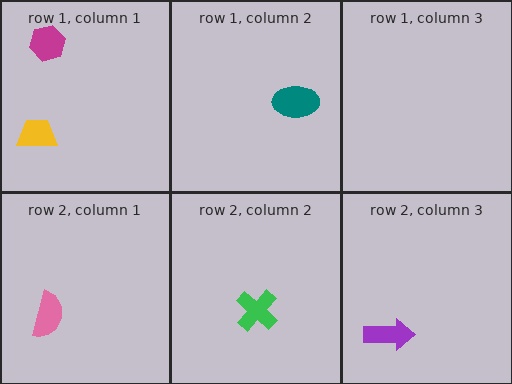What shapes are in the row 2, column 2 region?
The green cross.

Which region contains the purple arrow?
The row 2, column 3 region.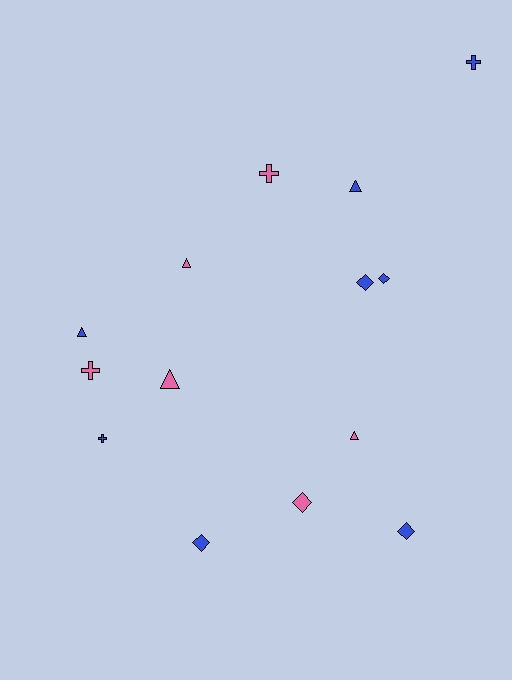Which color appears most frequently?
Blue, with 8 objects.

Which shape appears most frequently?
Triangle, with 5 objects.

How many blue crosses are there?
There are 2 blue crosses.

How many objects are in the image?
There are 14 objects.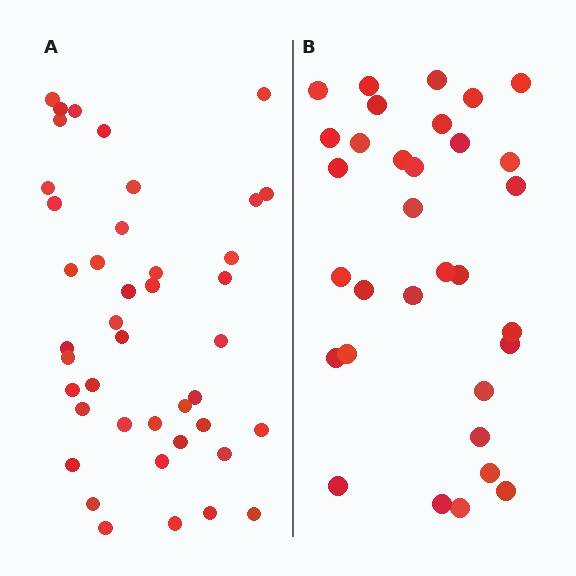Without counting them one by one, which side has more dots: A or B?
Region A (the left region) has more dots.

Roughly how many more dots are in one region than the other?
Region A has roughly 10 or so more dots than region B.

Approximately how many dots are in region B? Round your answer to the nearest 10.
About 30 dots. (The exact count is 32, which rounds to 30.)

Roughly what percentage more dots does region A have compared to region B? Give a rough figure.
About 30% more.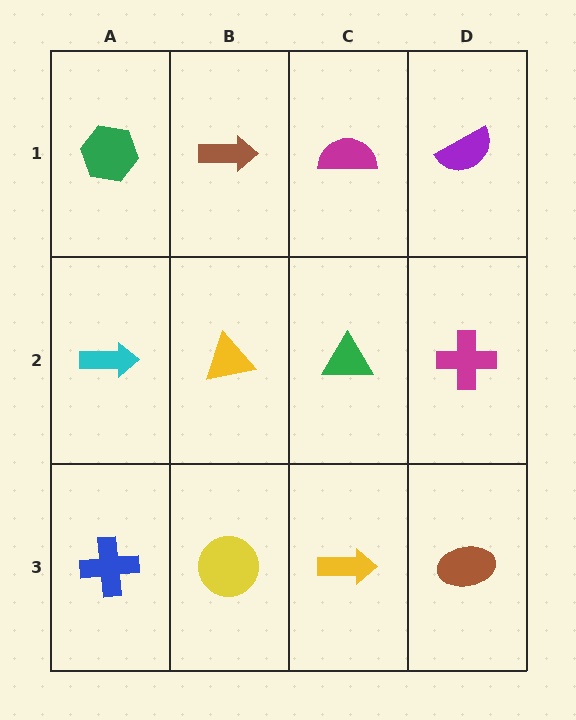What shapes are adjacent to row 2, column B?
A brown arrow (row 1, column B), a yellow circle (row 3, column B), a cyan arrow (row 2, column A), a green triangle (row 2, column C).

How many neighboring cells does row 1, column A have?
2.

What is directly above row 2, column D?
A purple semicircle.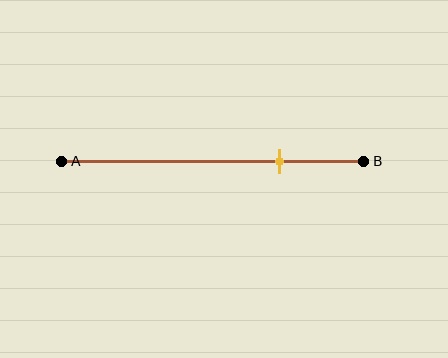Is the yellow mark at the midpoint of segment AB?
No, the mark is at about 70% from A, not at the 50% midpoint.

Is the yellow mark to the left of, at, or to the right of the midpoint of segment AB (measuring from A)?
The yellow mark is to the right of the midpoint of segment AB.